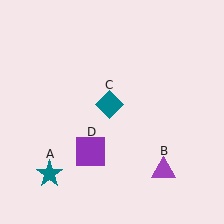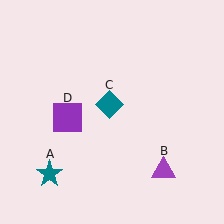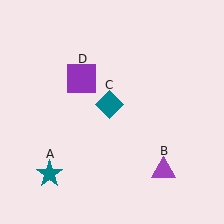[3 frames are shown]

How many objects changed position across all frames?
1 object changed position: purple square (object D).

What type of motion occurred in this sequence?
The purple square (object D) rotated clockwise around the center of the scene.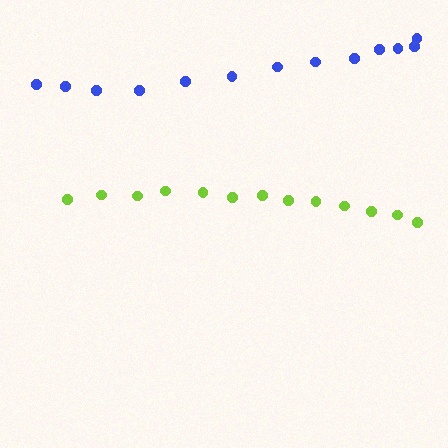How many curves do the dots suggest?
There are 2 distinct paths.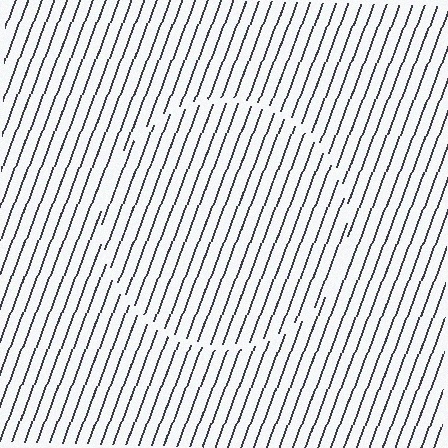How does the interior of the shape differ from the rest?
The interior of the shape contains the same grating, shifted by half a period — the contour is defined by the phase discontinuity where line-ends from the inner and outer gratings abut.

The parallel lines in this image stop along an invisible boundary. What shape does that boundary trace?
An illusory circle. The interior of the shape contains the same grating, shifted by half a period — the contour is defined by the phase discontinuity where line-ends from the inner and outer gratings abut.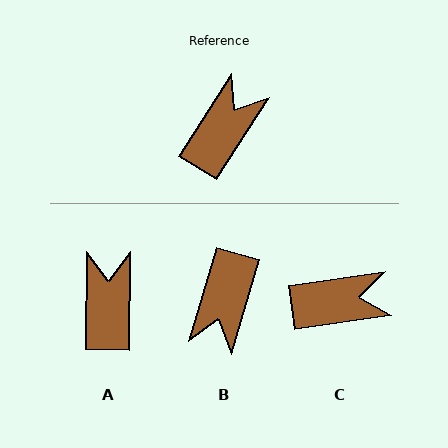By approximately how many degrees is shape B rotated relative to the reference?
Approximately 164 degrees clockwise.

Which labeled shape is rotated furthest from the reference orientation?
B, about 164 degrees away.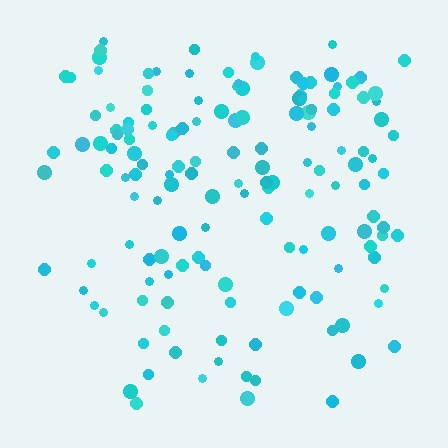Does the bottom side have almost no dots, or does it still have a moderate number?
Still a moderate number, just noticeably fewer than the top.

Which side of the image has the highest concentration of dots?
The top.